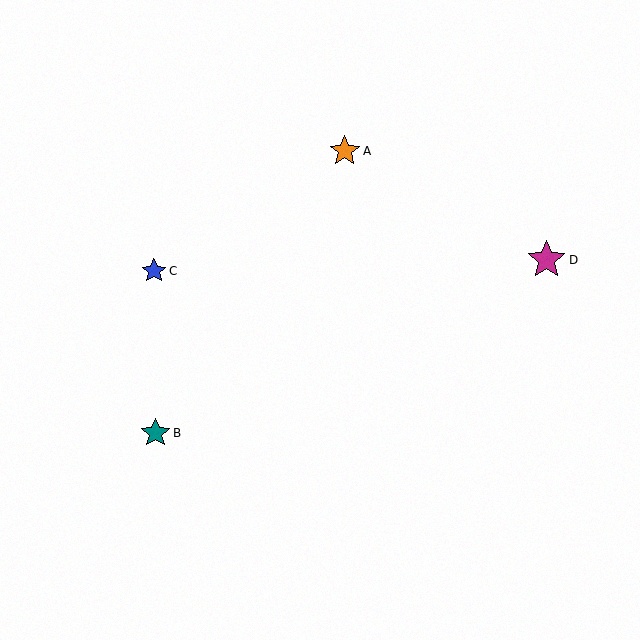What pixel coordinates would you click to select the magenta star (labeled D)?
Click at (546, 260) to select the magenta star D.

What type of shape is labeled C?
Shape C is a blue star.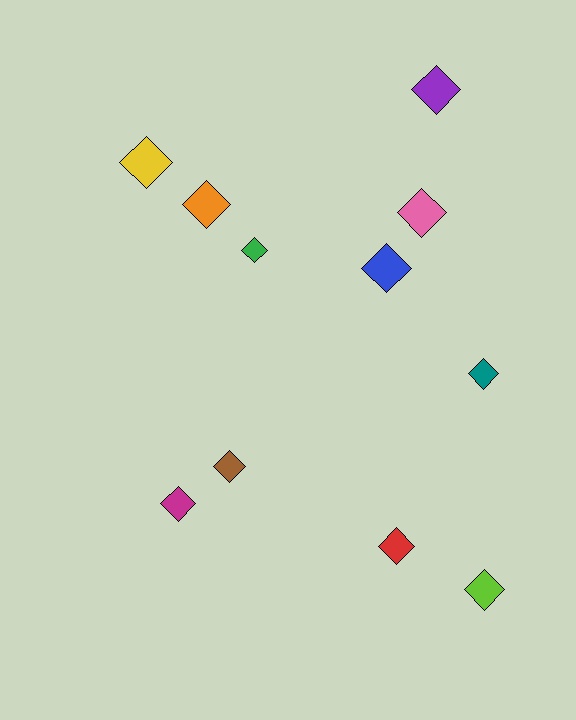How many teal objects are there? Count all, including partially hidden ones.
There is 1 teal object.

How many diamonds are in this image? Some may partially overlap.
There are 11 diamonds.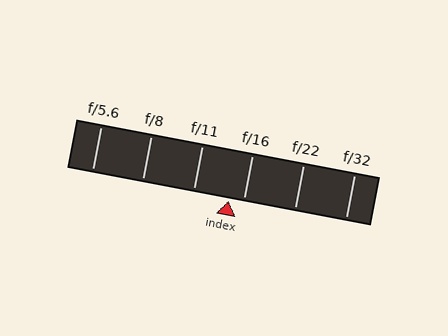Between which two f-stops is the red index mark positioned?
The index mark is between f/11 and f/16.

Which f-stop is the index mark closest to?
The index mark is closest to f/16.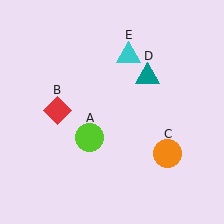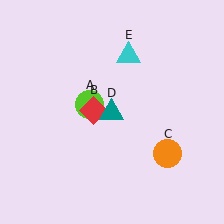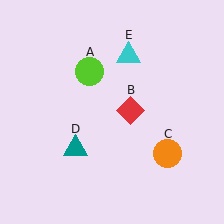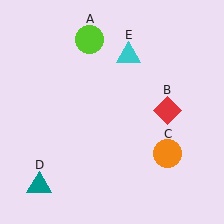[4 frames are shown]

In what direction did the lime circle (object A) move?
The lime circle (object A) moved up.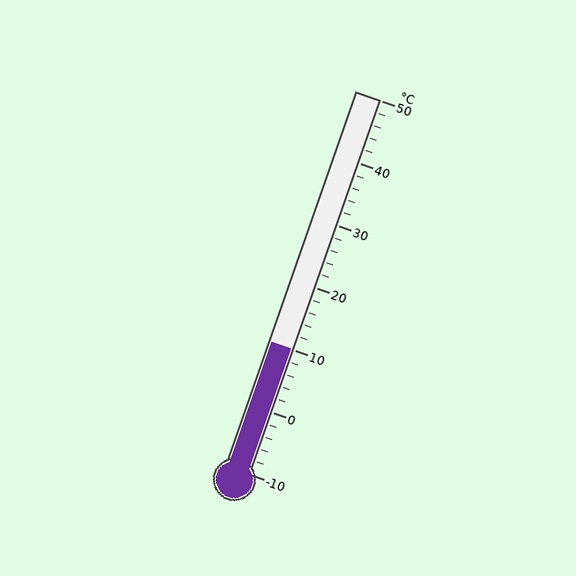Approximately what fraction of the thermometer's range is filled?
The thermometer is filled to approximately 35% of its range.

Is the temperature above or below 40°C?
The temperature is below 40°C.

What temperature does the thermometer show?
The thermometer shows approximately 10°C.